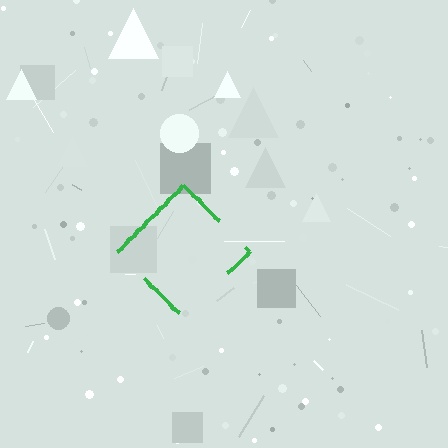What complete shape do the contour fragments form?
The contour fragments form a diamond.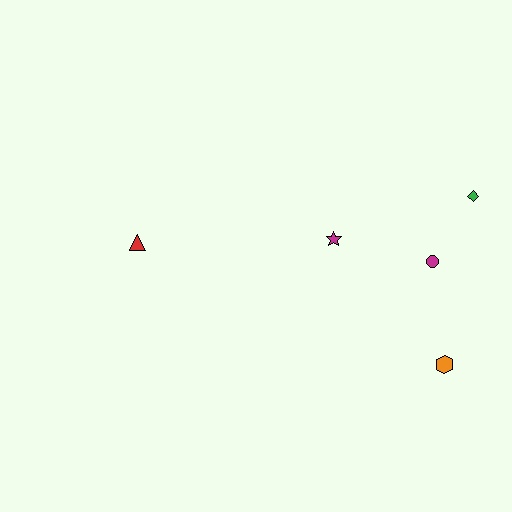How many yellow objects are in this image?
There are no yellow objects.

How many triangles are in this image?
There is 1 triangle.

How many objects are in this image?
There are 5 objects.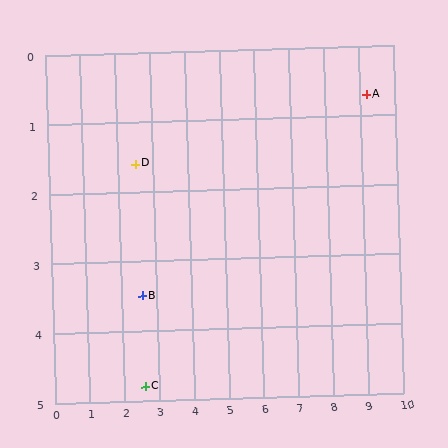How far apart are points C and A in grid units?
Points C and A are about 7.8 grid units apart.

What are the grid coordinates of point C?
Point C is at approximately (2.6, 4.8).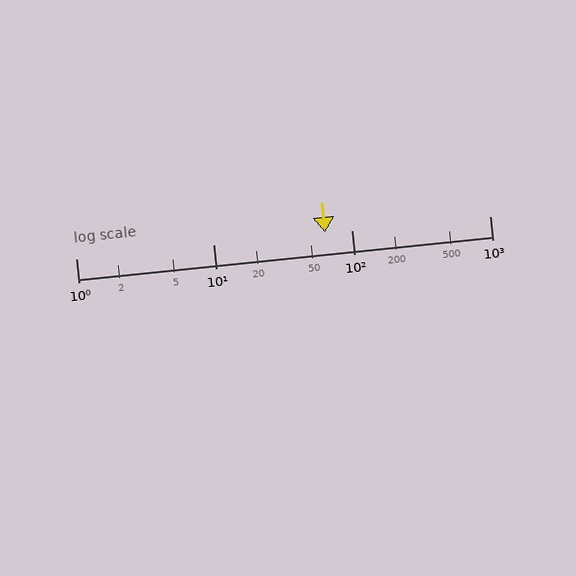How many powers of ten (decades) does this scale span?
The scale spans 3 decades, from 1 to 1000.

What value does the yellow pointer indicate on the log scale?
The pointer indicates approximately 64.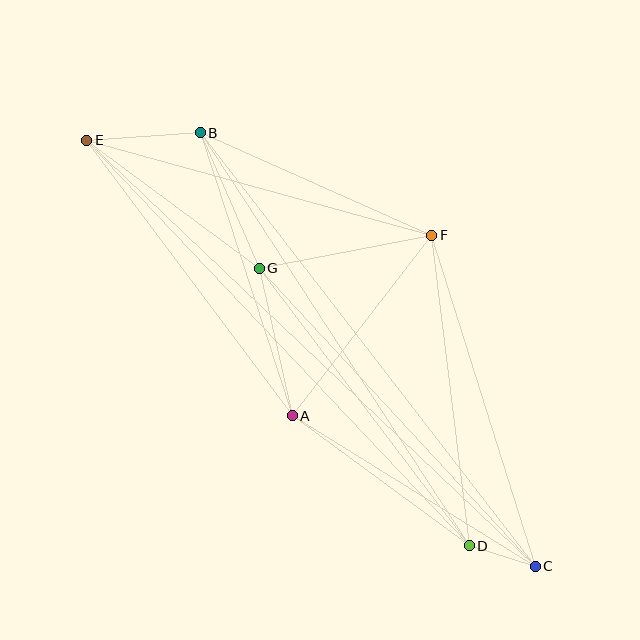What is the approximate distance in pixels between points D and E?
The distance between D and E is approximately 557 pixels.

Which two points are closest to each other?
Points C and D are closest to each other.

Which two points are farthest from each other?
Points C and E are farthest from each other.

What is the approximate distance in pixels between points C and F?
The distance between C and F is approximately 347 pixels.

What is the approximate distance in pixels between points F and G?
The distance between F and G is approximately 175 pixels.